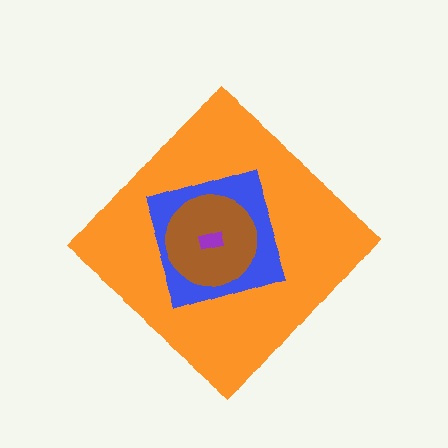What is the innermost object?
The purple rectangle.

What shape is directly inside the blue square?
The brown circle.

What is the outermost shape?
The orange diamond.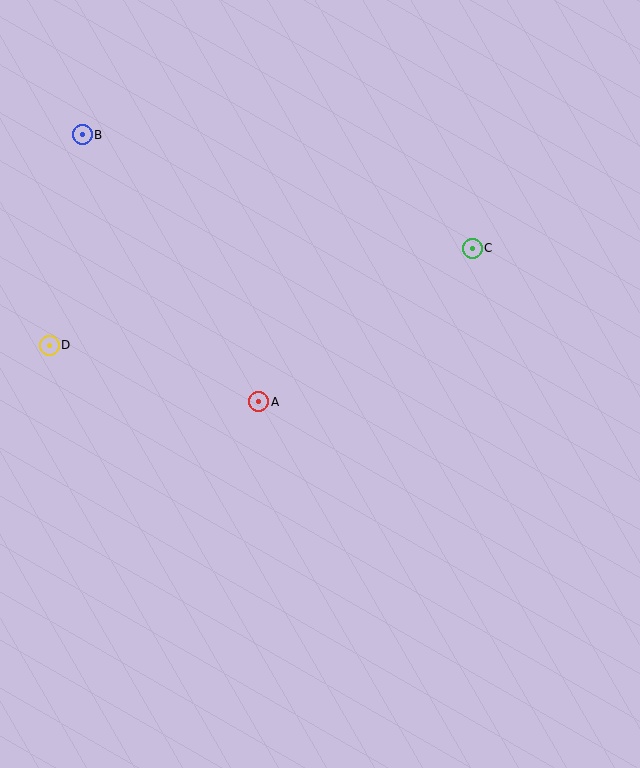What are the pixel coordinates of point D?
Point D is at (49, 345).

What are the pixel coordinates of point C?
Point C is at (472, 248).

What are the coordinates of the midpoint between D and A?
The midpoint between D and A is at (154, 374).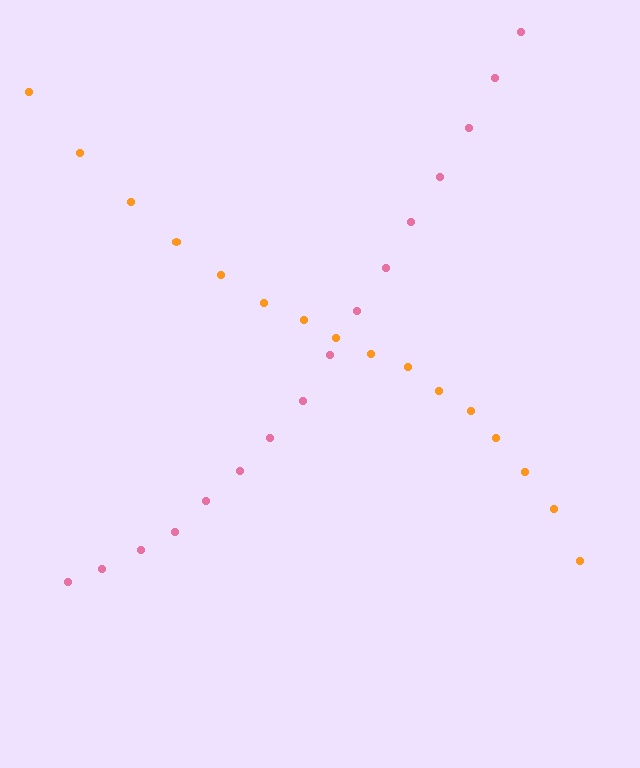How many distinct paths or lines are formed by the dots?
There are 2 distinct paths.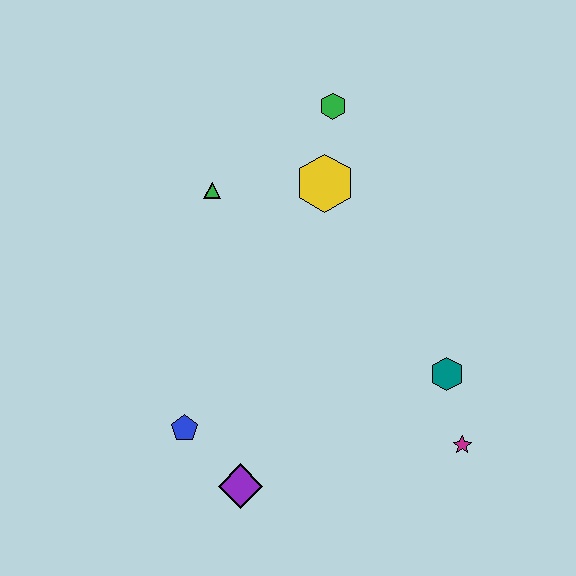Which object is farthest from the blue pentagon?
The green hexagon is farthest from the blue pentagon.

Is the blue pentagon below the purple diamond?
No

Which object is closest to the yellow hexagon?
The green hexagon is closest to the yellow hexagon.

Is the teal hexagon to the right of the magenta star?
No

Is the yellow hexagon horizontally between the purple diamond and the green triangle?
No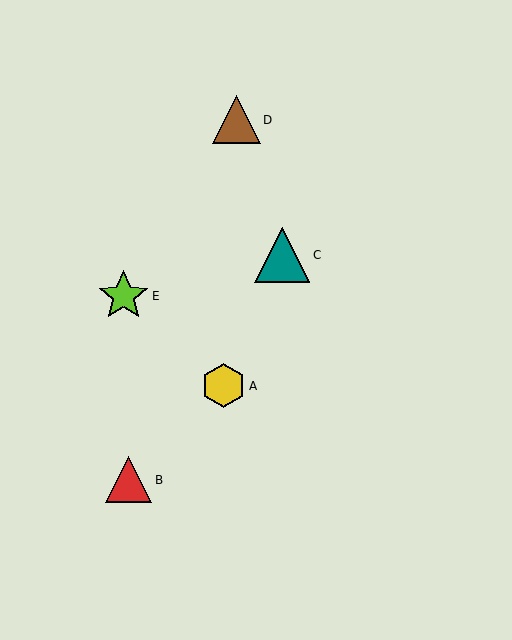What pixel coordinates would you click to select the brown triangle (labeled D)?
Click at (236, 120) to select the brown triangle D.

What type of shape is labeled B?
Shape B is a red triangle.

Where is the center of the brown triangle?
The center of the brown triangle is at (236, 120).